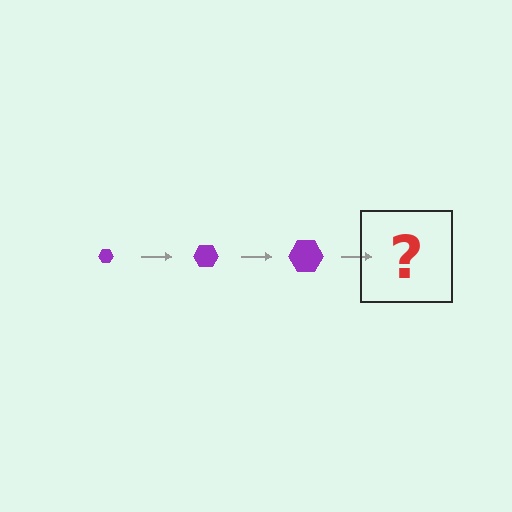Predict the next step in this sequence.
The next step is a purple hexagon, larger than the previous one.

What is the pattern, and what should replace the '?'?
The pattern is that the hexagon gets progressively larger each step. The '?' should be a purple hexagon, larger than the previous one.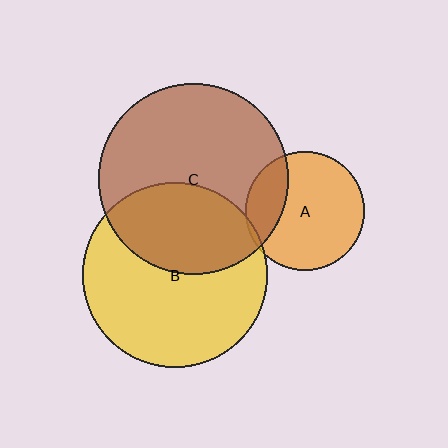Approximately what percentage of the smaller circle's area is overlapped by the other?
Approximately 25%.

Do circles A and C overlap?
Yes.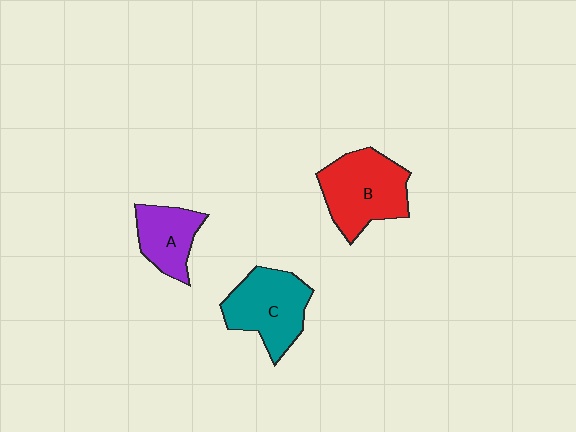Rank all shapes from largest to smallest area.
From largest to smallest: B (red), C (teal), A (purple).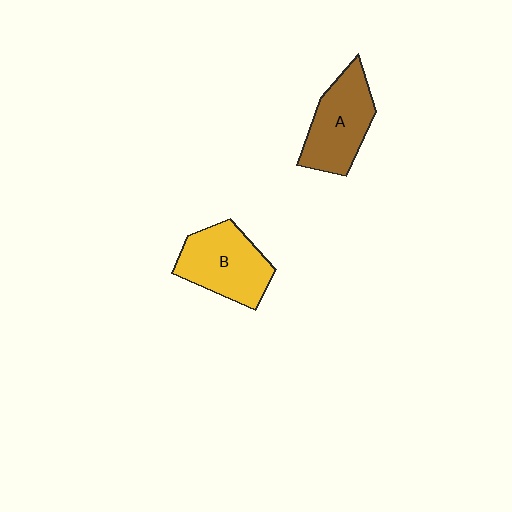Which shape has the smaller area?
Shape A (brown).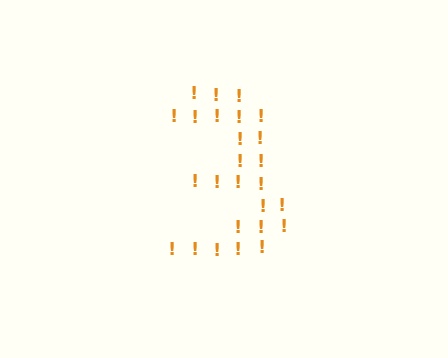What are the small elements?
The small elements are exclamation marks.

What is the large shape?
The large shape is the digit 3.